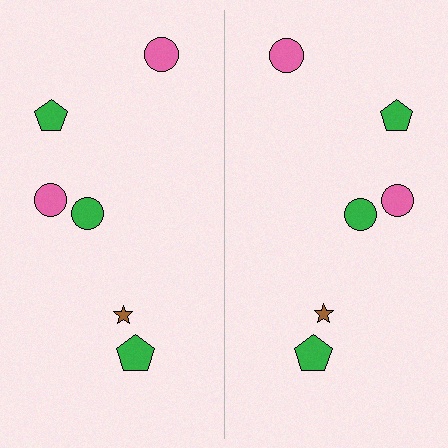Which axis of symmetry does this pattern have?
The pattern has a vertical axis of symmetry running through the center of the image.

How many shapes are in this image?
There are 12 shapes in this image.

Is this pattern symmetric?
Yes, this pattern has bilateral (reflection) symmetry.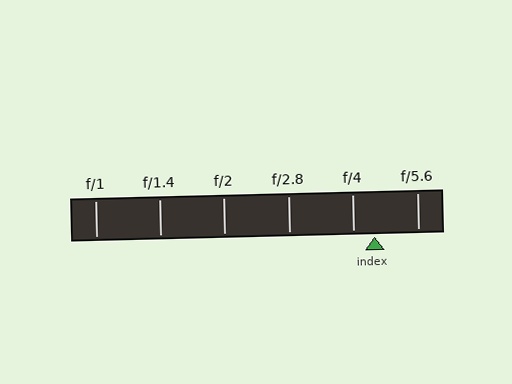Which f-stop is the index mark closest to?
The index mark is closest to f/4.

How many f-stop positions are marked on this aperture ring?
There are 6 f-stop positions marked.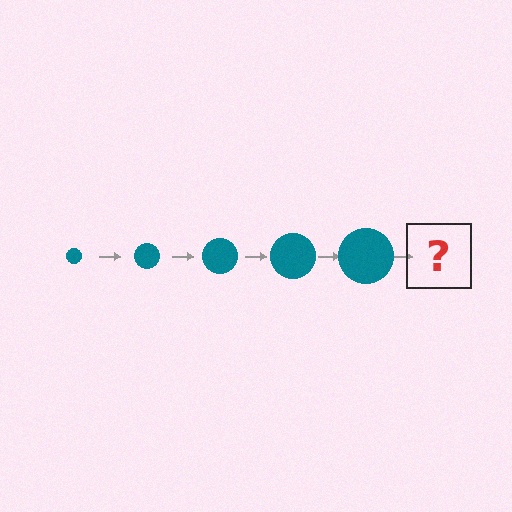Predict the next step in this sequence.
The next step is a teal circle, larger than the previous one.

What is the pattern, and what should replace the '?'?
The pattern is that the circle gets progressively larger each step. The '?' should be a teal circle, larger than the previous one.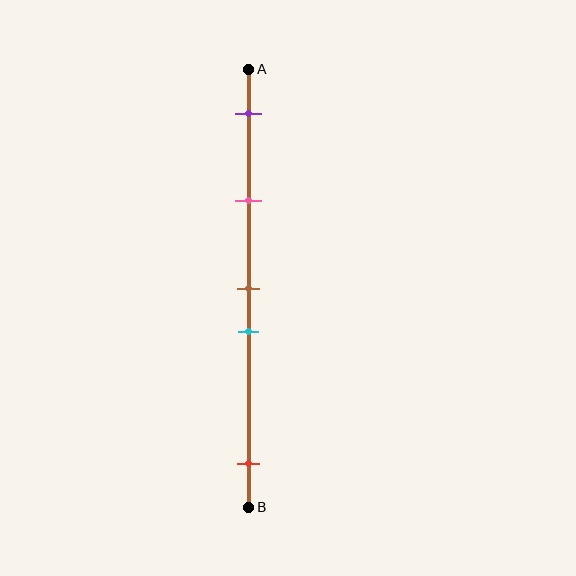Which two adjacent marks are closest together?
The brown and cyan marks are the closest adjacent pair.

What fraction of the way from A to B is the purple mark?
The purple mark is approximately 10% (0.1) of the way from A to B.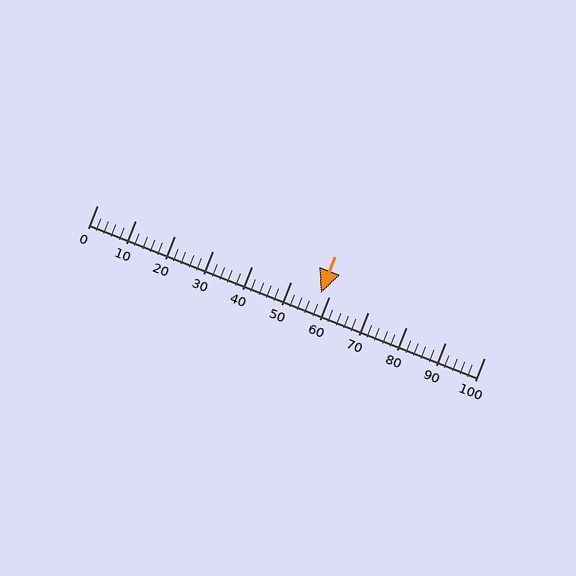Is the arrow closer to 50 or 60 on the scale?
The arrow is closer to 60.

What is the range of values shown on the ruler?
The ruler shows values from 0 to 100.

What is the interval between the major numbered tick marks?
The major tick marks are spaced 10 units apart.